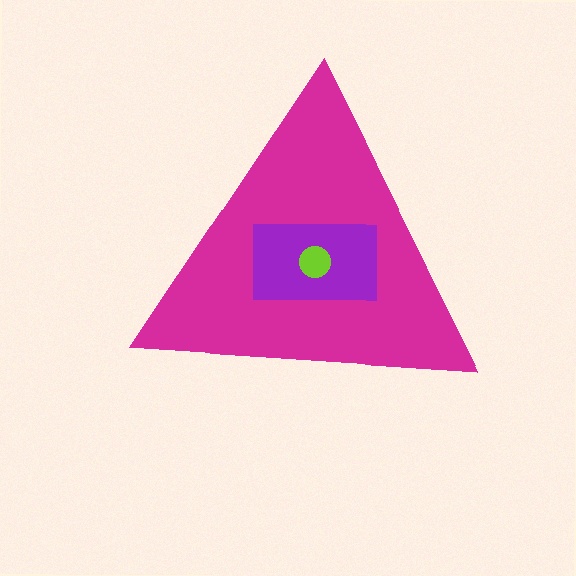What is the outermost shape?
The magenta triangle.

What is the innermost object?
The lime circle.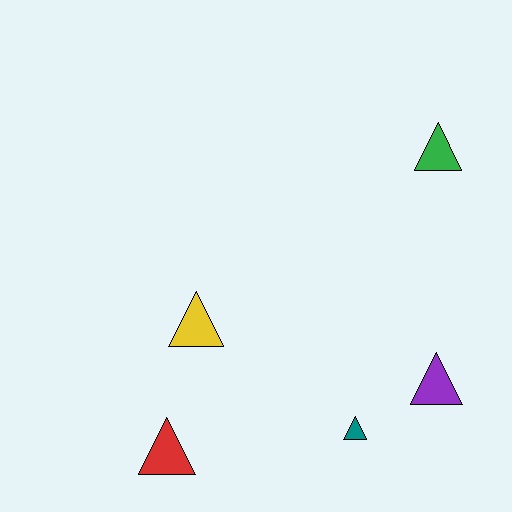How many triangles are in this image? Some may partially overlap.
There are 5 triangles.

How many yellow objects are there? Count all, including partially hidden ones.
There is 1 yellow object.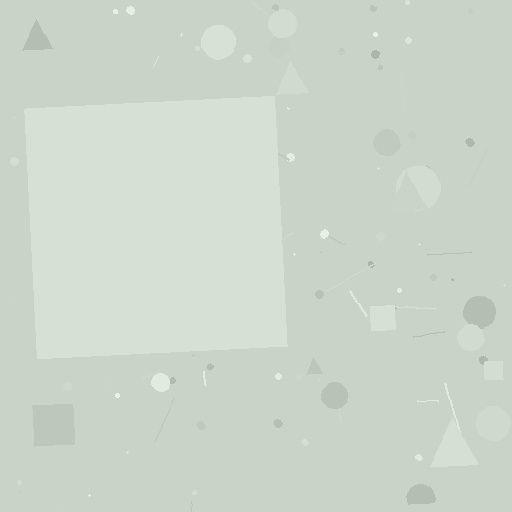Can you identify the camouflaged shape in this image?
The camouflaged shape is a square.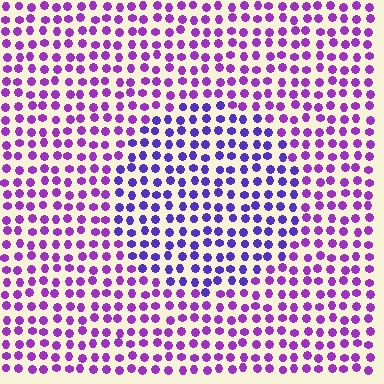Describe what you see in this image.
The image is filled with small purple elements in a uniform arrangement. A circle-shaped region is visible where the elements are tinted to a slightly different hue, forming a subtle color boundary.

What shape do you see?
I see a circle.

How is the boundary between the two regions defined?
The boundary is defined purely by a slight shift in hue (about 31 degrees). Spacing, size, and orientation are identical on both sides.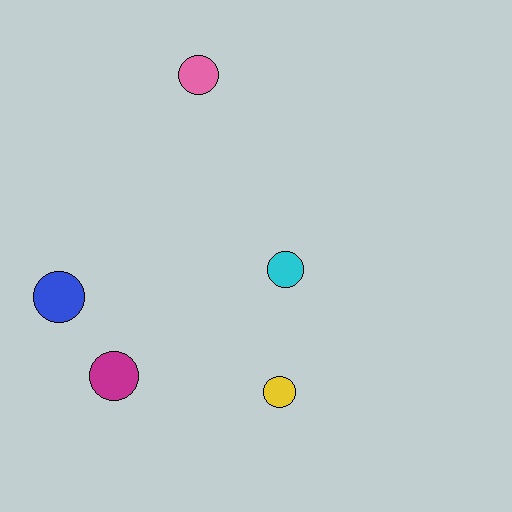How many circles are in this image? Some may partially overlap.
There are 5 circles.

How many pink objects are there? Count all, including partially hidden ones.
There is 1 pink object.